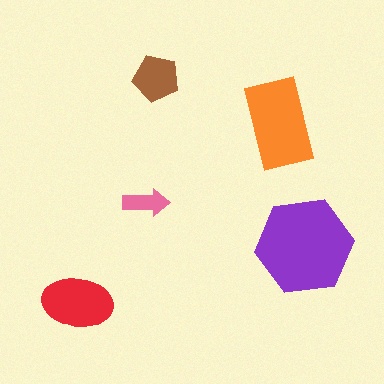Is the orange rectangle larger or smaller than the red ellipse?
Larger.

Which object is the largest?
The purple hexagon.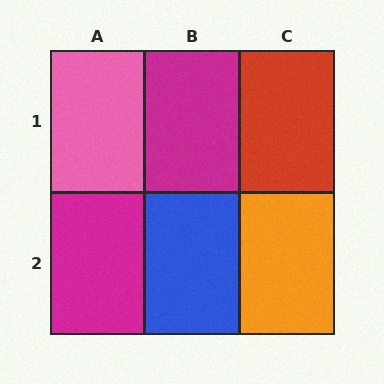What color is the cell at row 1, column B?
Magenta.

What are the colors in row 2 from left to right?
Magenta, blue, orange.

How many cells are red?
1 cell is red.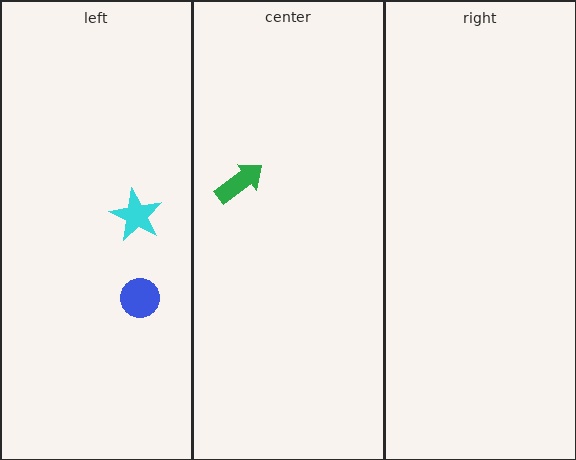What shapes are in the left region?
The cyan star, the blue circle.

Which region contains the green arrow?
The center region.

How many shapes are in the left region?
2.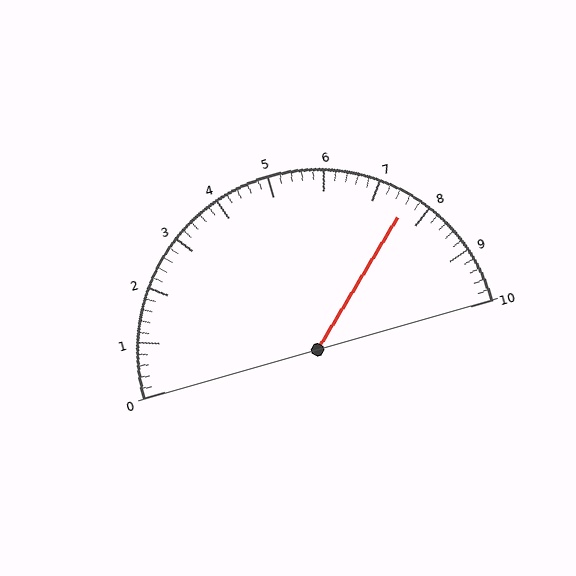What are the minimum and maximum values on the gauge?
The gauge ranges from 0 to 10.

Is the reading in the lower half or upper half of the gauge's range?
The reading is in the upper half of the range (0 to 10).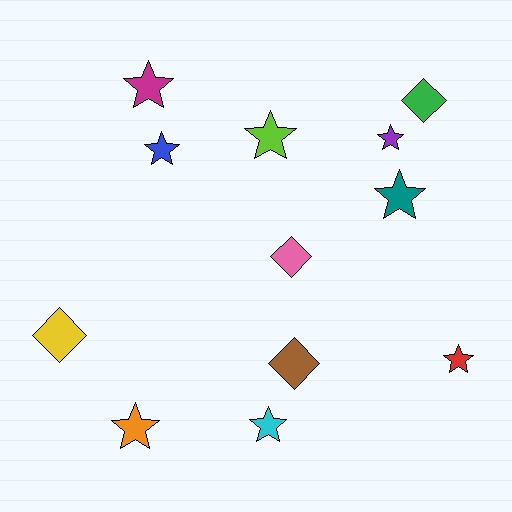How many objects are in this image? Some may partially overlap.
There are 12 objects.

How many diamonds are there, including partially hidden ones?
There are 4 diamonds.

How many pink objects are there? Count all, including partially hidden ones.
There is 1 pink object.